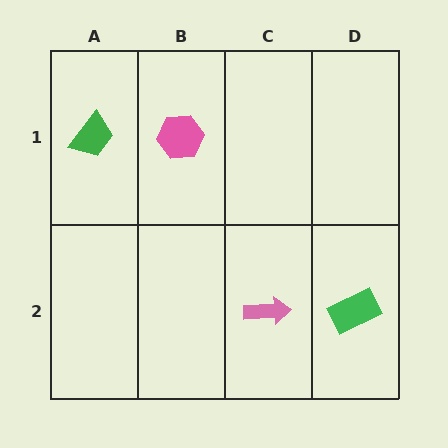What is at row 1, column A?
A green trapezoid.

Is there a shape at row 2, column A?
No, that cell is empty.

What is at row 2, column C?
A pink arrow.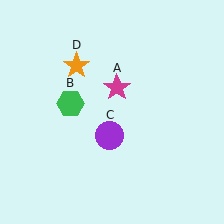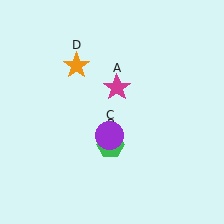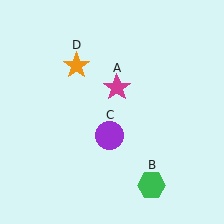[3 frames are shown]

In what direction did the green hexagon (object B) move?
The green hexagon (object B) moved down and to the right.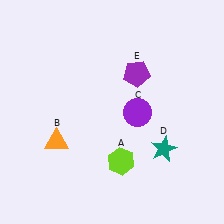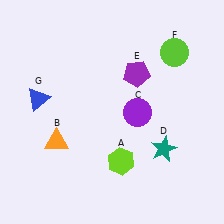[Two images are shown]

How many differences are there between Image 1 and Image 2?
There are 2 differences between the two images.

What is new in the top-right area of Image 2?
A lime circle (F) was added in the top-right area of Image 2.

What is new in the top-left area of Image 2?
A blue triangle (G) was added in the top-left area of Image 2.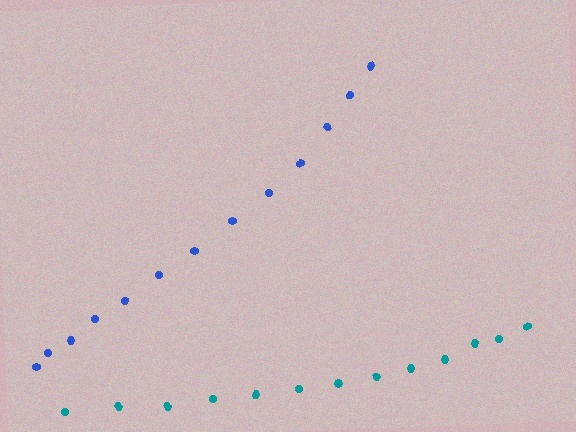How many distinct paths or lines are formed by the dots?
There are 2 distinct paths.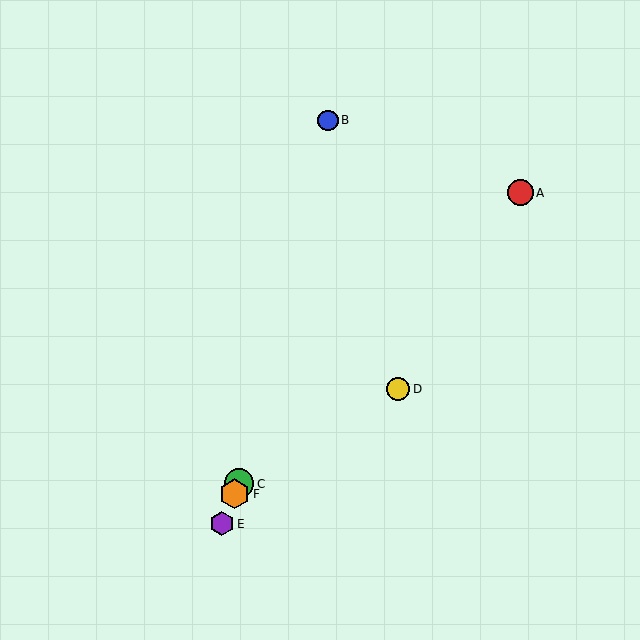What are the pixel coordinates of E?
Object E is at (222, 524).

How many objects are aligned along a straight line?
3 objects (C, E, F) are aligned along a straight line.